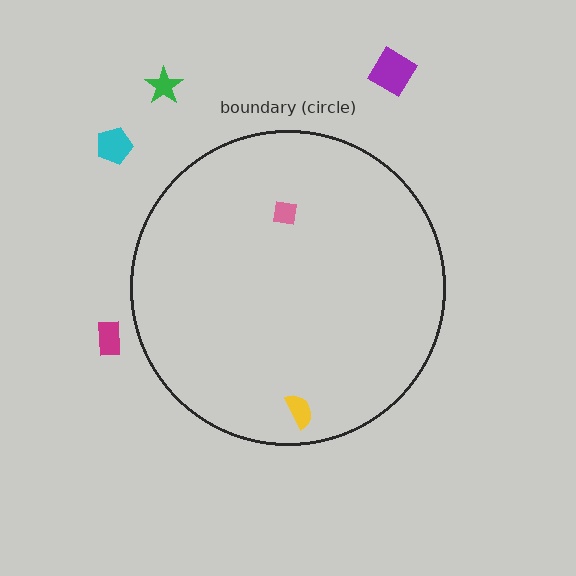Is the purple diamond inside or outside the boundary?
Outside.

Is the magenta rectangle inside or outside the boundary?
Outside.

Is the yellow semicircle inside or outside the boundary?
Inside.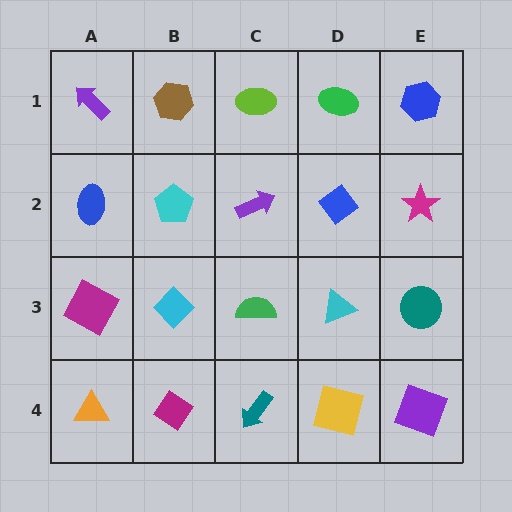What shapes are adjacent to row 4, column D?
A cyan triangle (row 3, column D), a teal arrow (row 4, column C), a purple square (row 4, column E).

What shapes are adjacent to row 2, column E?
A blue hexagon (row 1, column E), a teal circle (row 3, column E), a blue diamond (row 2, column D).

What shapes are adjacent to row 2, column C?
A lime ellipse (row 1, column C), a green semicircle (row 3, column C), a cyan pentagon (row 2, column B), a blue diamond (row 2, column D).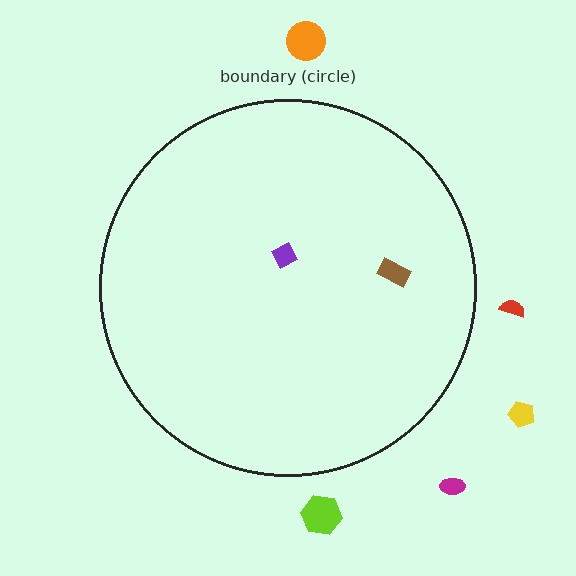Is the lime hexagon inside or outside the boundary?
Outside.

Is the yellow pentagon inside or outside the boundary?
Outside.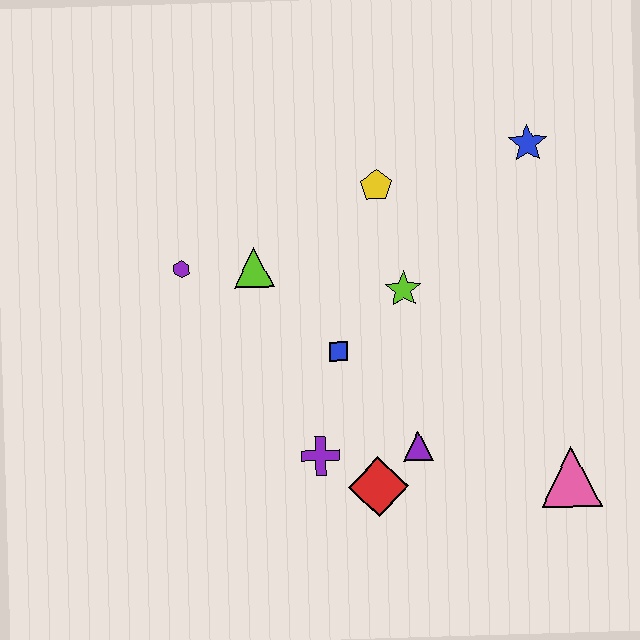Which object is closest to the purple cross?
The red diamond is closest to the purple cross.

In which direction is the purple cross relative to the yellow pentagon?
The purple cross is below the yellow pentagon.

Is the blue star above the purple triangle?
Yes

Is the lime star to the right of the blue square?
Yes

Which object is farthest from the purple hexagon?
The pink triangle is farthest from the purple hexagon.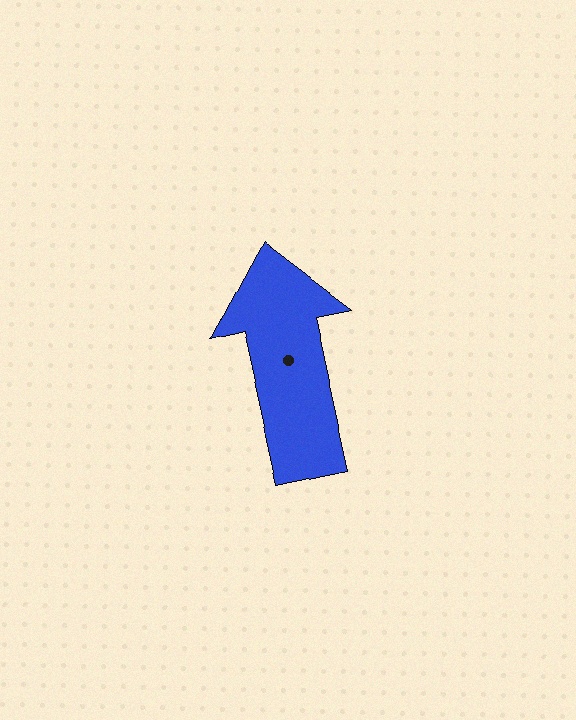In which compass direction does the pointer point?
North.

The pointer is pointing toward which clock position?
Roughly 12 o'clock.